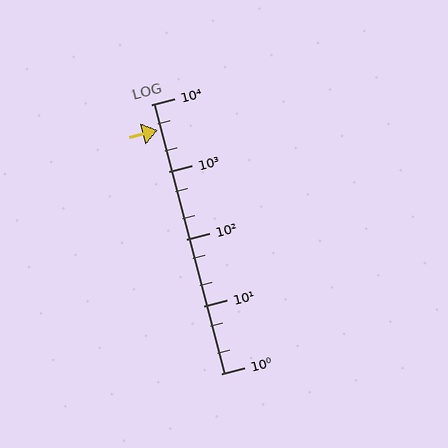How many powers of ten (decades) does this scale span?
The scale spans 4 decades, from 1 to 10000.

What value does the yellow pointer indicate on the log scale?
The pointer indicates approximately 4200.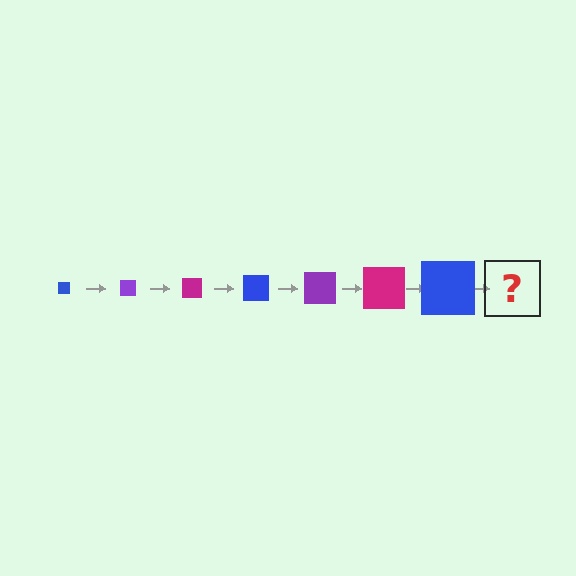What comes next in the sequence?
The next element should be a purple square, larger than the previous one.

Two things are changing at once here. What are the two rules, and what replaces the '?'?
The two rules are that the square grows larger each step and the color cycles through blue, purple, and magenta. The '?' should be a purple square, larger than the previous one.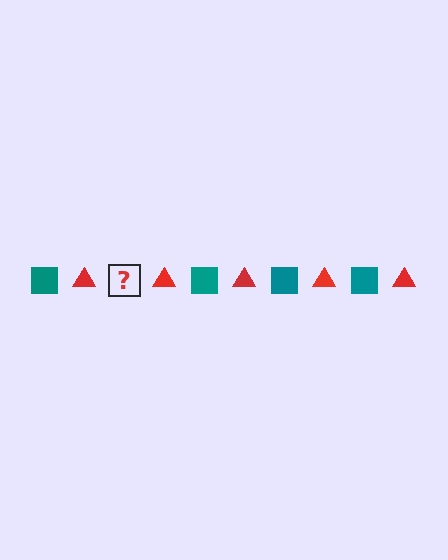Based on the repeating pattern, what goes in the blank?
The blank should be a teal square.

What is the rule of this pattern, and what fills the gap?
The rule is that the pattern alternates between teal square and red triangle. The gap should be filled with a teal square.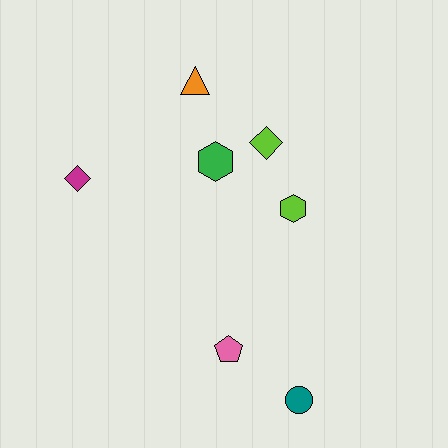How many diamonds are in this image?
There are 2 diamonds.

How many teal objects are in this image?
There is 1 teal object.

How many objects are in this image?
There are 7 objects.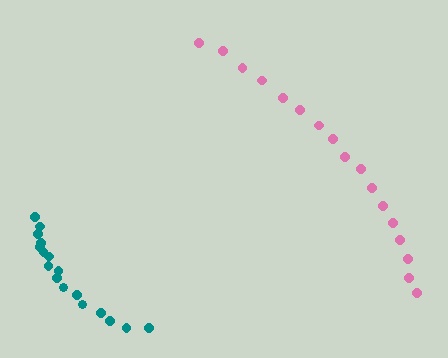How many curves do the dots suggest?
There are 2 distinct paths.